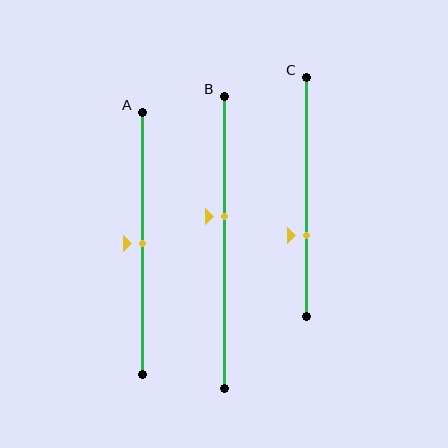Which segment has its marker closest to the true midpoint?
Segment A has its marker closest to the true midpoint.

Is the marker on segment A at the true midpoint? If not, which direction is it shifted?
Yes, the marker on segment A is at the true midpoint.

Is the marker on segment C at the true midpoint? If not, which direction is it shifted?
No, the marker on segment C is shifted downward by about 16% of the segment length.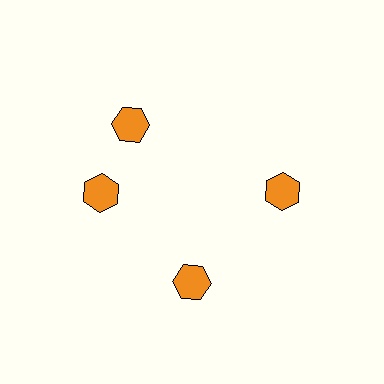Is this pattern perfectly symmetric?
No. The 4 orange hexagons are arranged in a ring, but one element near the 12 o'clock position is rotated out of alignment along the ring, breaking the 4-fold rotational symmetry.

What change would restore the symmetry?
The symmetry would be restored by rotating it back into even spacing with its neighbors so that all 4 hexagons sit at equal angles and equal distance from the center.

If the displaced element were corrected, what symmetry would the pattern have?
It would have 4-fold rotational symmetry — the pattern would map onto itself every 90 degrees.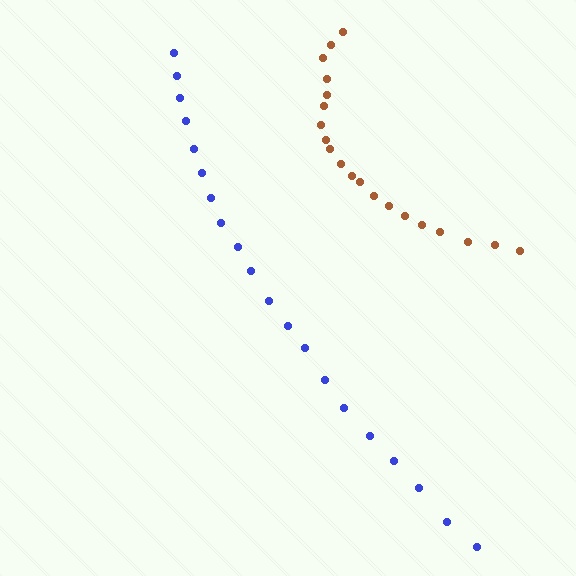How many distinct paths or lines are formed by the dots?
There are 2 distinct paths.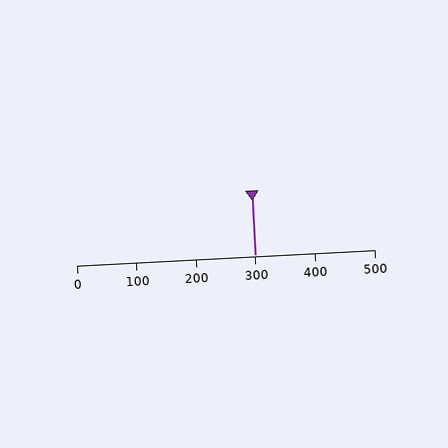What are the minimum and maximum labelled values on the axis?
The axis runs from 0 to 500.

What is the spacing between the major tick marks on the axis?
The major ticks are spaced 100 apart.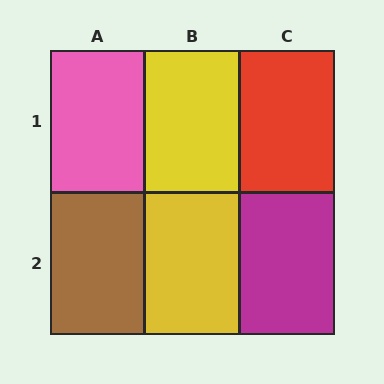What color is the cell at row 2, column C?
Magenta.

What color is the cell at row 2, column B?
Yellow.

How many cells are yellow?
2 cells are yellow.